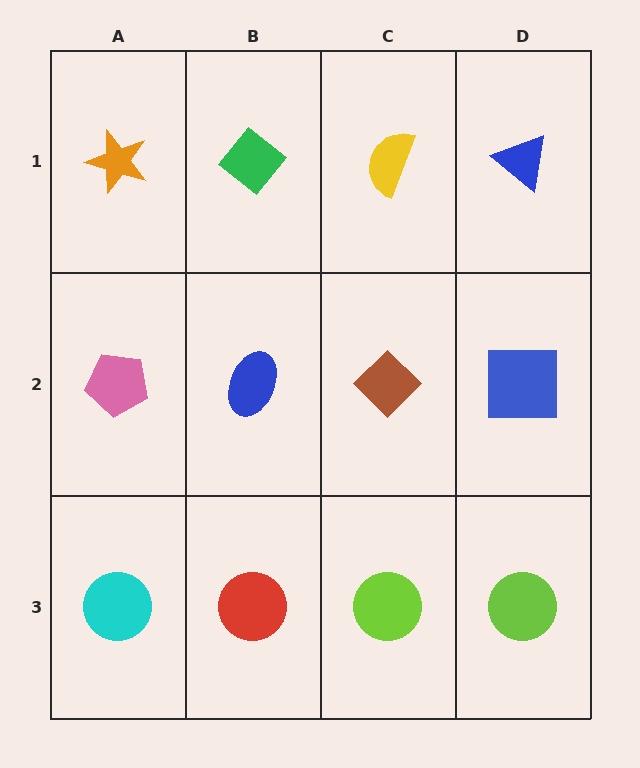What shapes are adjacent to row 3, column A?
A pink pentagon (row 2, column A), a red circle (row 3, column B).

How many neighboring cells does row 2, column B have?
4.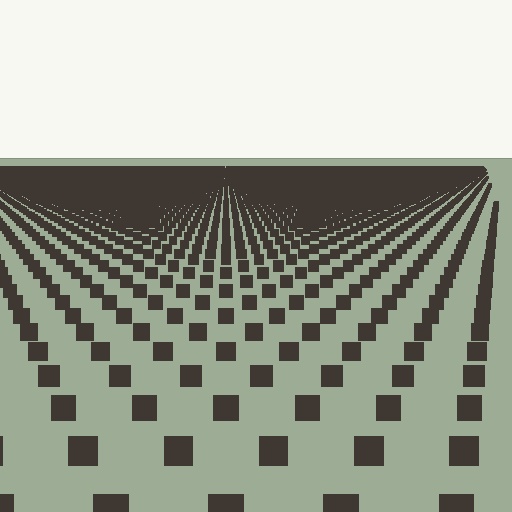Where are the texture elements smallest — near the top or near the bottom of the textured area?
Near the top.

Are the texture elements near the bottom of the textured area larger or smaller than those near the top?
Larger. Near the bottom, elements are closer to the viewer and appear at a bigger on-screen size.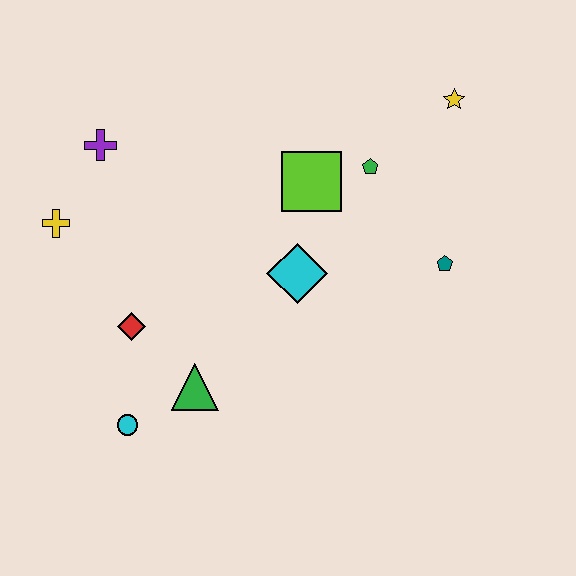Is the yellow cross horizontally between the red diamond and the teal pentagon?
No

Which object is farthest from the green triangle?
The yellow star is farthest from the green triangle.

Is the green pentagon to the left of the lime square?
No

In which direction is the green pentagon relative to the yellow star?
The green pentagon is to the left of the yellow star.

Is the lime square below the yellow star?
Yes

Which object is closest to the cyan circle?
The green triangle is closest to the cyan circle.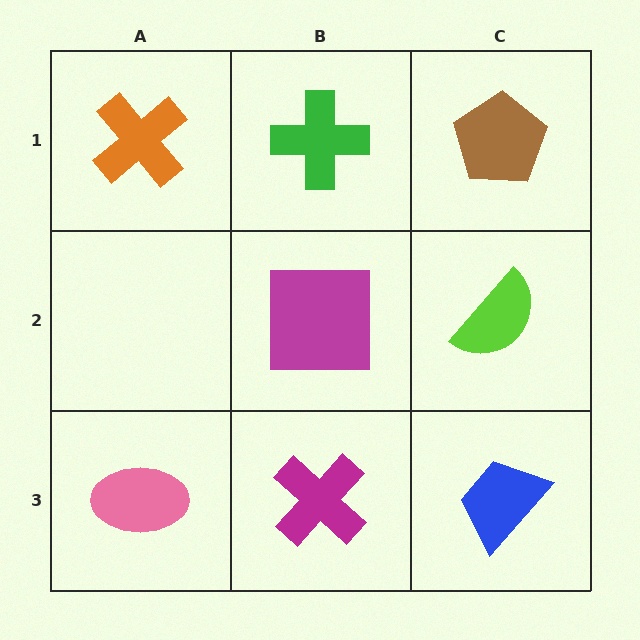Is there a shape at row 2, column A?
No, that cell is empty.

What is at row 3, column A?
A pink ellipse.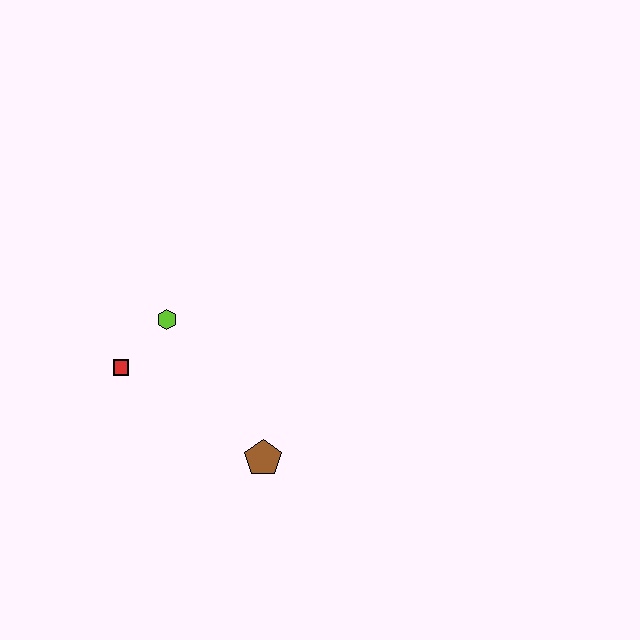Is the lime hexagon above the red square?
Yes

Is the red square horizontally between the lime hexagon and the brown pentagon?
No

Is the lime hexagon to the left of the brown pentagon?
Yes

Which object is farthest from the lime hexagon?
The brown pentagon is farthest from the lime hexagon.